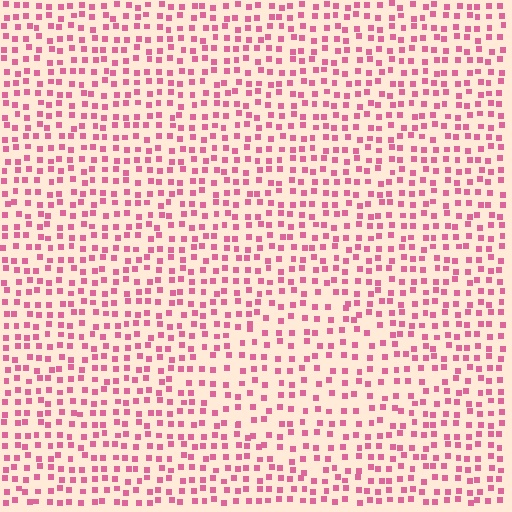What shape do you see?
I see a diamond.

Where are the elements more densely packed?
The elements are more densely packed outside the diamond boundary.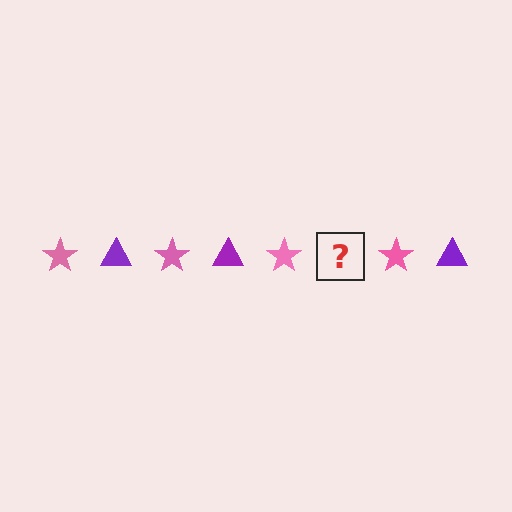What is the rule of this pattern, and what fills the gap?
The rule is that the pattern alternates between pink star and purple triangle. The gap should be filled with a purple triangle.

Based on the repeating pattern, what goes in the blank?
The blank should be a purple triangle.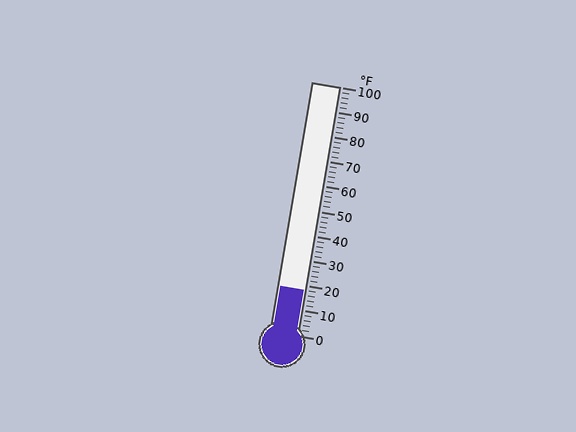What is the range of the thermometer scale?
The thermometer scale ranges from 0°F to 100°F.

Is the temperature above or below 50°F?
The temperature is below 50°F.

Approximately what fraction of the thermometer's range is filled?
The thermometer is filled to approximately 20% of its range.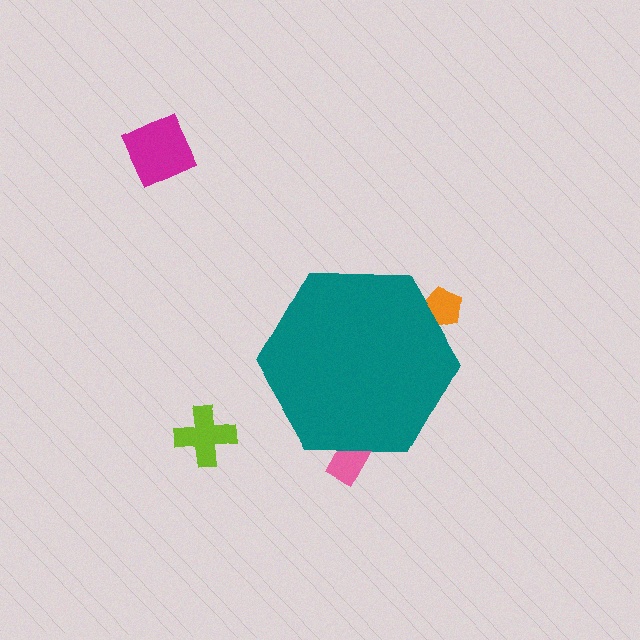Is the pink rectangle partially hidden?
Yes, the pink rectangle is partially hidden behind the teal hexagon.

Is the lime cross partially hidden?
No, the lime cross is fully visible.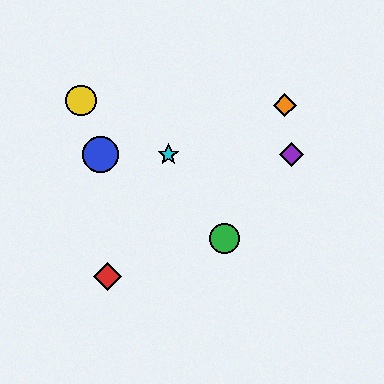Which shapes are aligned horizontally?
The blue circle, the purple diamond, the cyan star are aligned horizontally.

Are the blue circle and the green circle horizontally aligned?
No, the blue circle is at y≈155 and the green circle is at y≈238.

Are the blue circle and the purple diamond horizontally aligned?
Yes, both are at y≈155.